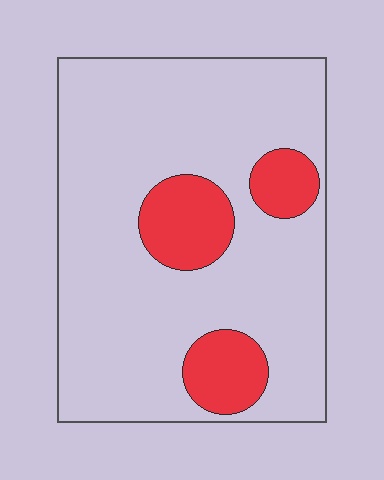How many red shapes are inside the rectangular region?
3.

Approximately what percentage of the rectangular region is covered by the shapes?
Approximately 15%.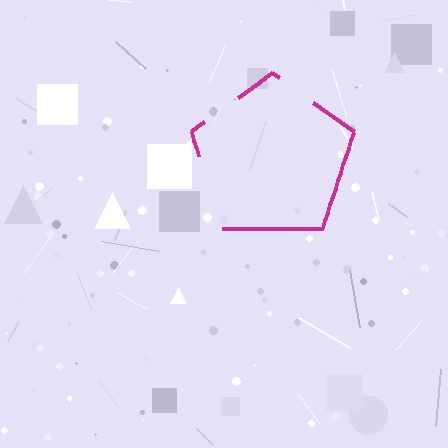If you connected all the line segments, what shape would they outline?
They would outline a pentagon.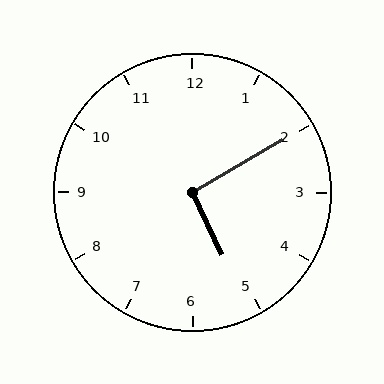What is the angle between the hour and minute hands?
Approximately 95 degrees.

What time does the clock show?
5:10.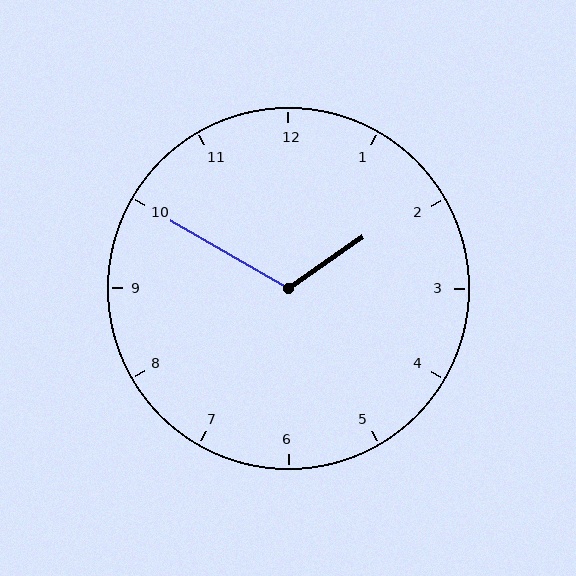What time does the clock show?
1:50.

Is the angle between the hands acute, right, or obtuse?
It is obtuse.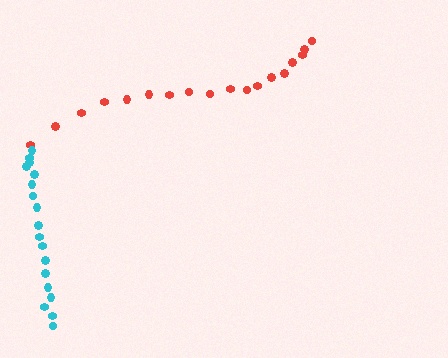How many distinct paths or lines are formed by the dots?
There are 2 distinct paths.